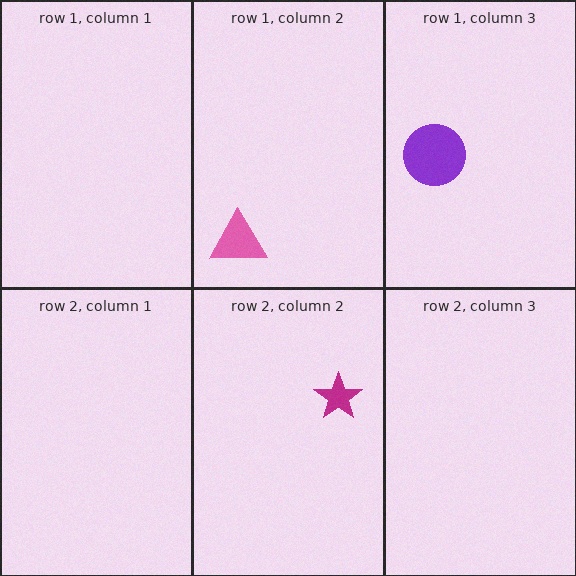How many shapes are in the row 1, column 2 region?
1.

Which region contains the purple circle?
The row 1, column 3 region.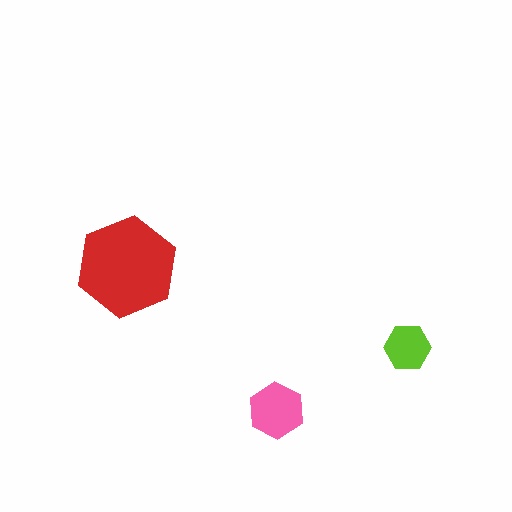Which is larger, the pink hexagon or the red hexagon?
The red one.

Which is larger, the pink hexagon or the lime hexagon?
The pink one.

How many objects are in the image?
There are 3 objects in the image.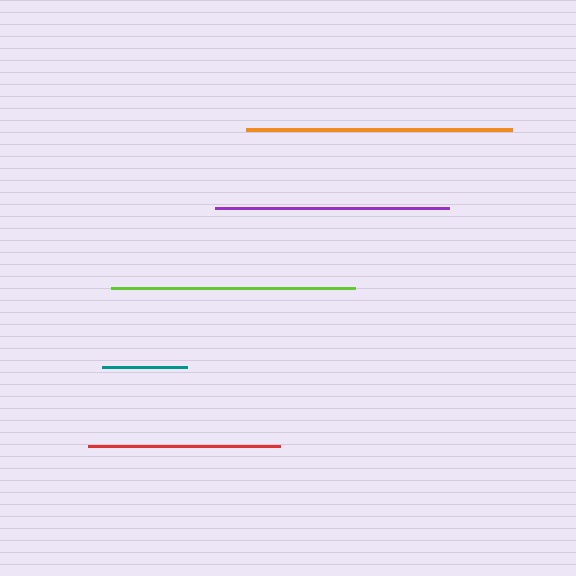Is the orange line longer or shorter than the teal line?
The orange line is longer than the teal line.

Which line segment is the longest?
The orange line is the longest at approximately 265 pixels.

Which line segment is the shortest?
The teal line is the shortest at approximately 85 pixels.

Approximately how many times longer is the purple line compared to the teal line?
The purple line is approximately 2.7 times the length of the teal line.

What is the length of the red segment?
The red segment is approximately 192 pixels long.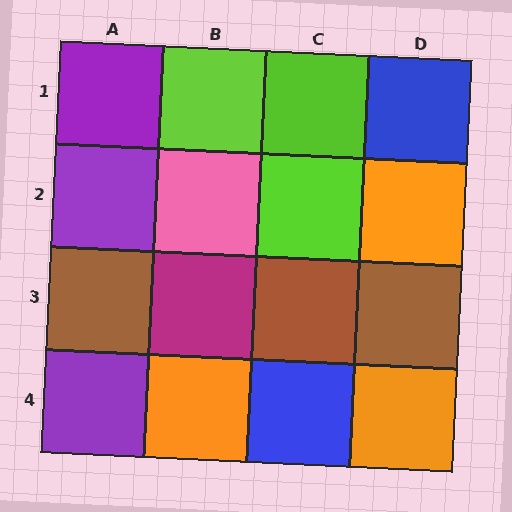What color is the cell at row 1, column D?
Blue.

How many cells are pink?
1 cell is pink.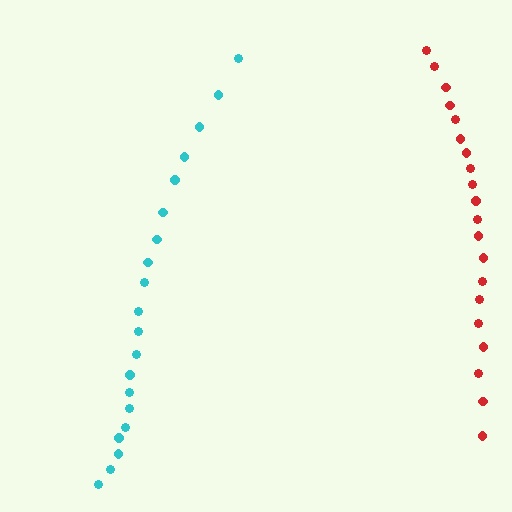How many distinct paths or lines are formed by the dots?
There are 2 distinct paths.